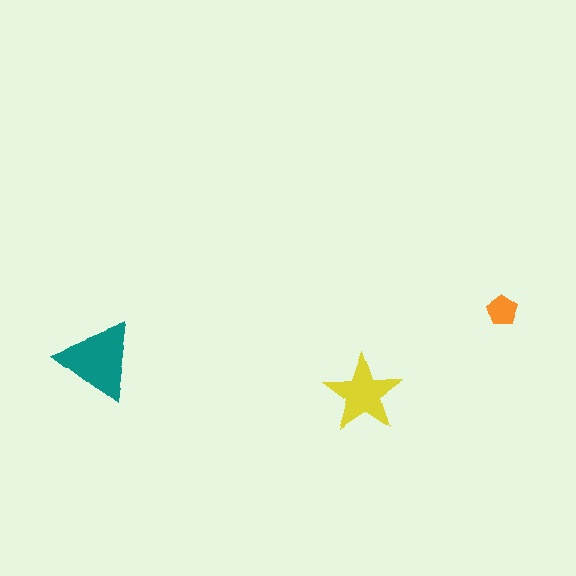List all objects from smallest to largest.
The orange pentagon, the yellow star, the teal triangle.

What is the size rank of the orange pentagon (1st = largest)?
3rd.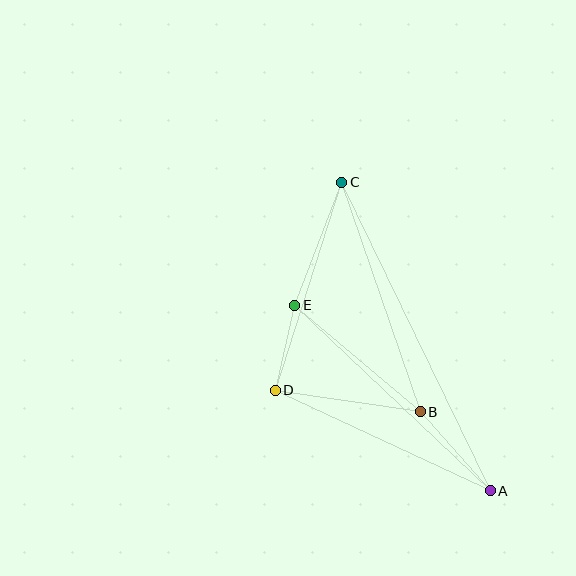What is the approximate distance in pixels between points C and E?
The distance between C and E is approximately 132 pixels.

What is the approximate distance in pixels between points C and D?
The distance between C and D is approximately 218 pixels.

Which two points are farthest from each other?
Points A and C are farthest from each other.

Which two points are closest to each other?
Points D and E are closest to each other.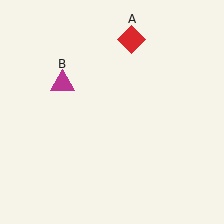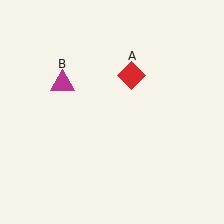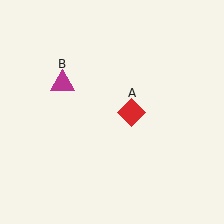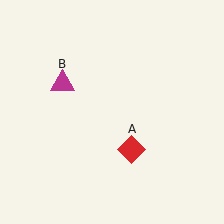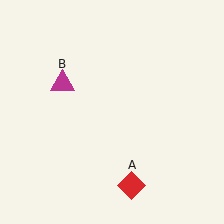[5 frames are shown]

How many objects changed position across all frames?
1 object changed position: red diamond (object A).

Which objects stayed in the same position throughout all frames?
Magenta triangle (object B) remained stationary.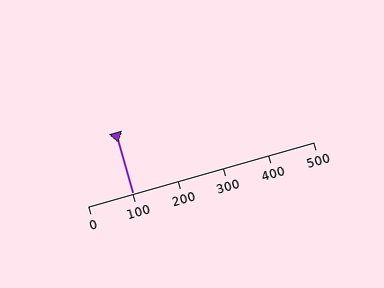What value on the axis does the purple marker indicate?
The marker indicates approximately 100.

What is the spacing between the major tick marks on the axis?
The major ticks are spaced 100 apart.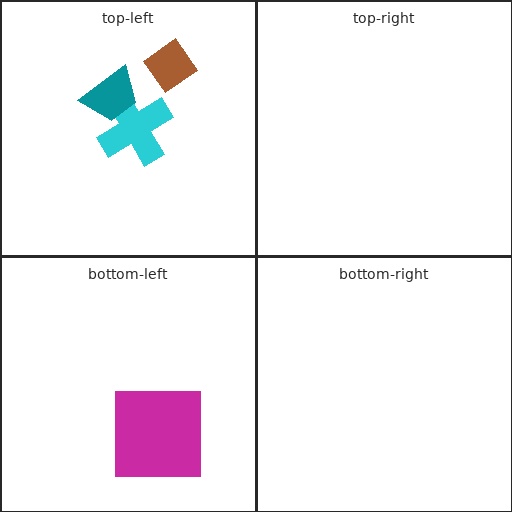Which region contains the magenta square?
The bottom-left region.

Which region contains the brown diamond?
The top-left region.